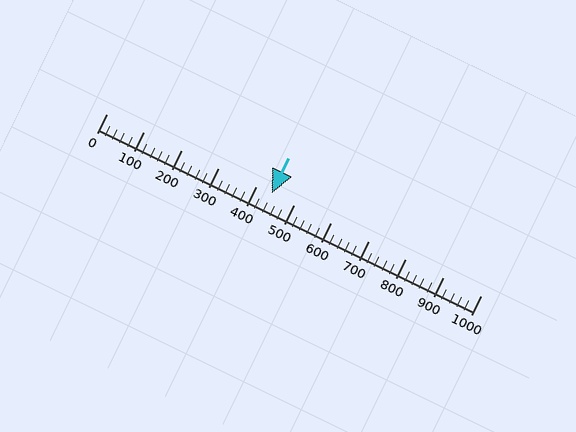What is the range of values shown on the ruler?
The ruler shows values from 0 to 1000.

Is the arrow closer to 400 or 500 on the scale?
The arrow is closer to 400.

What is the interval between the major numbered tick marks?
The major tick marks are spaced 100 units apart.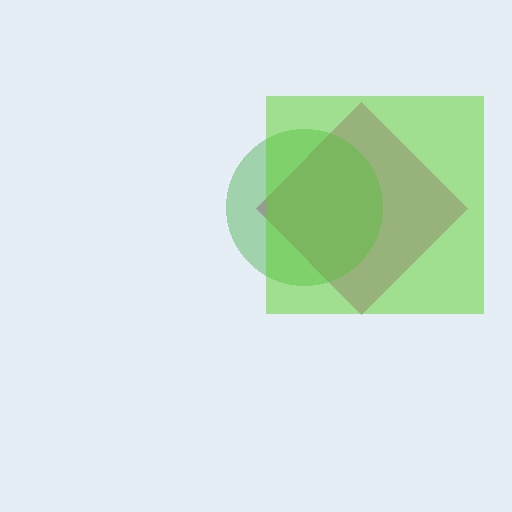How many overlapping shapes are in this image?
There are 3 overlapping shapes in the image.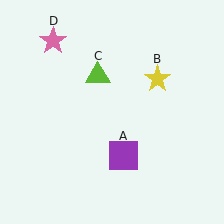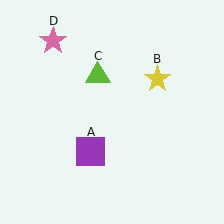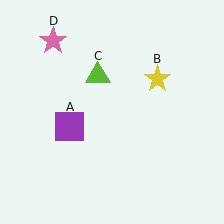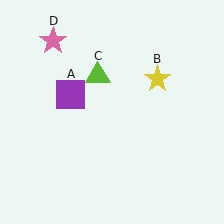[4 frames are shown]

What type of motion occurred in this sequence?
The purple square (object A) rotated clockwise around the center of the scene.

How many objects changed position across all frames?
1 object changed position: purple square (object A).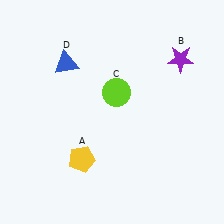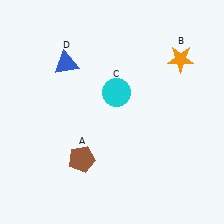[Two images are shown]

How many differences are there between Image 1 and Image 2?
There are 3 differences between the two images.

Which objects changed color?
A changed from yellow to brown. B changed from purple to orange. C changed from lime to cyan.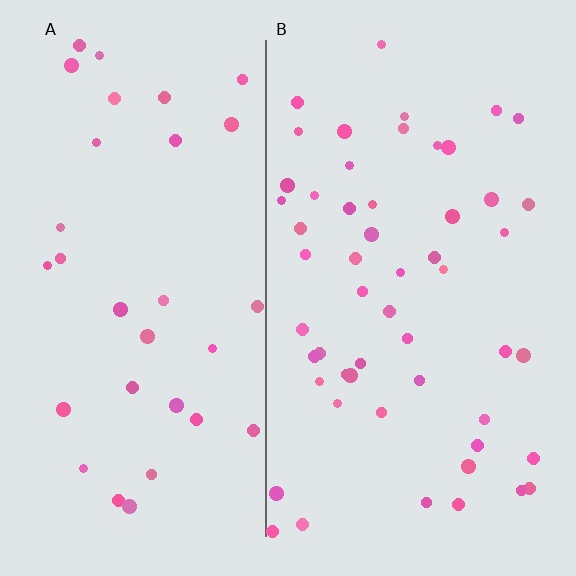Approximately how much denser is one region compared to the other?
Approximately 1.7× — region B over region A.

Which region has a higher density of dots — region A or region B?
B (the right).